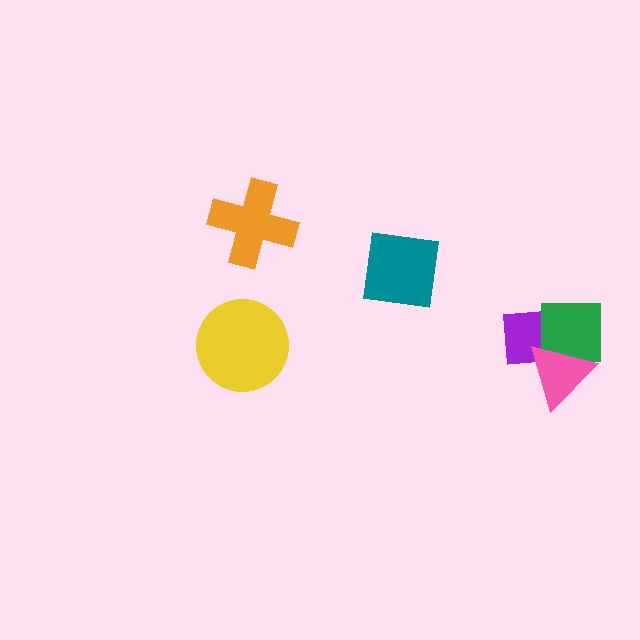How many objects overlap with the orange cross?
0 objects overlap with the orange cross.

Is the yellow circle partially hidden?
No, no other shape covers it.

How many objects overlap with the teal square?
0 objects overlap with the teal square.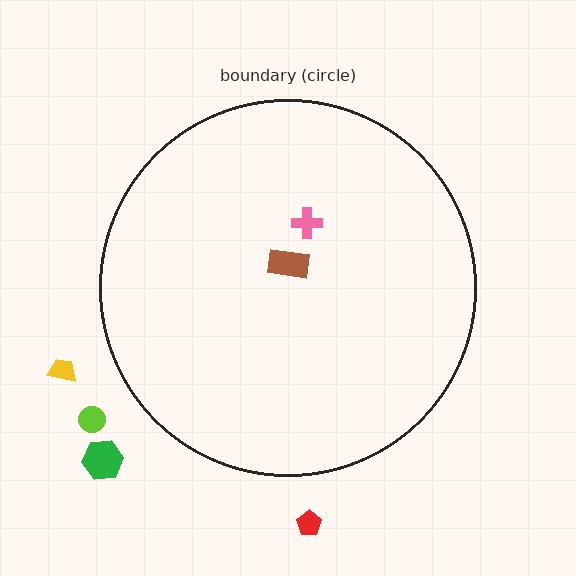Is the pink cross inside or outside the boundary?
Inside.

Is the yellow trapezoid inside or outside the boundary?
Outside.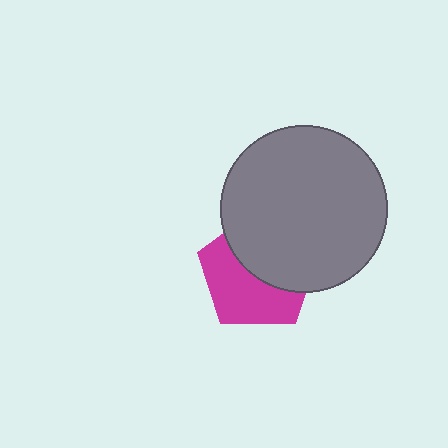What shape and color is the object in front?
The object in front is a gray circle.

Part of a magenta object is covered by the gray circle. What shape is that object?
It is a pentagon.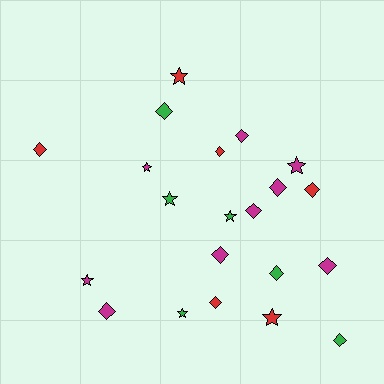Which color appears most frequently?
Magenta, with 9 objects.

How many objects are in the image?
There are 21 objects.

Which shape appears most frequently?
Diamond, with 13 objects.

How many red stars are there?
There are 2 red stars.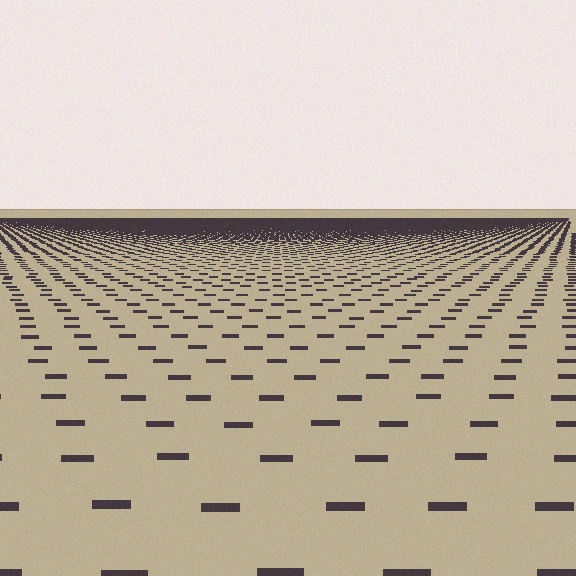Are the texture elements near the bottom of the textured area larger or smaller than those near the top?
Larger. Near the bottom, elements are closer to the viewer and appear at a bigger on-screen size.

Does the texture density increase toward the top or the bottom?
Density increases toward the top.